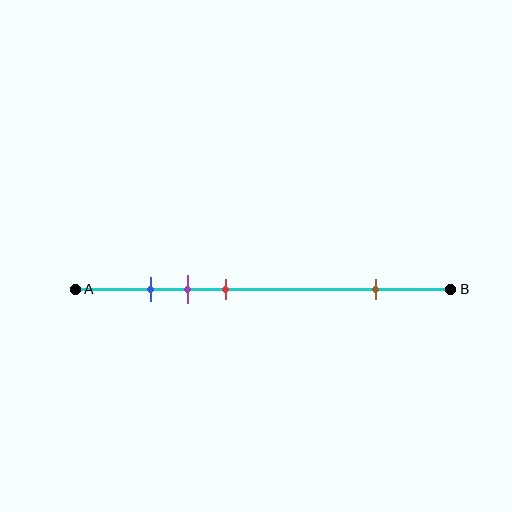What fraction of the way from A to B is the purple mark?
The purple mark is approximately 30% (0.3) of the way from A to B.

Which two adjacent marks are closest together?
The blue and purple marks are the closest adjacent pair.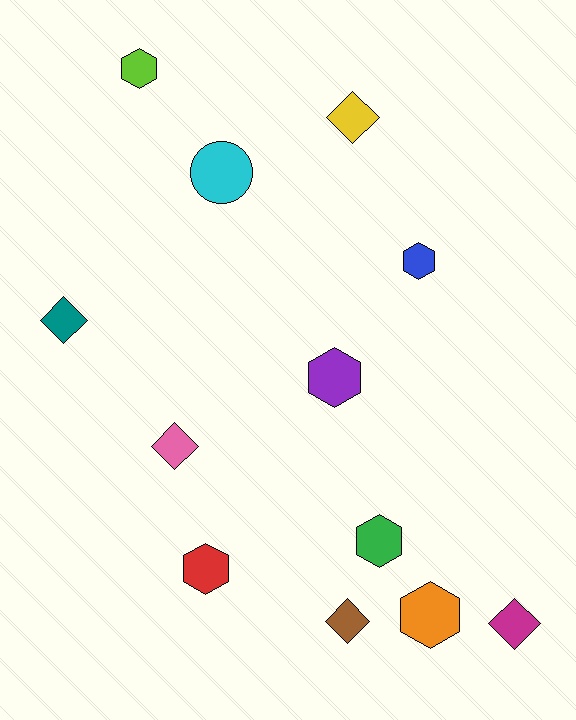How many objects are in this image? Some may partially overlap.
There are 12 objects.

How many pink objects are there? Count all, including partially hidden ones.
There is 1 pink object.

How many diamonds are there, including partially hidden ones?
There are 5 diamonds.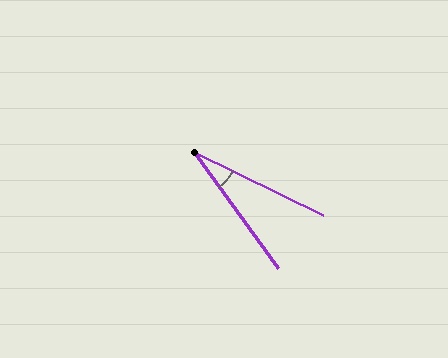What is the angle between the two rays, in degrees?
Approximately 28 degrees.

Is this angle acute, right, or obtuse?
It is acute.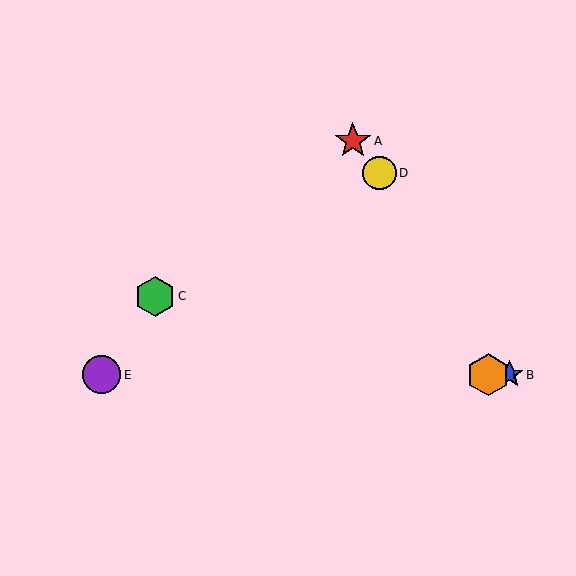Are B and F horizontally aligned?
Yes, both are at y≈375.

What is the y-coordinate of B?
Object B is at y≈375.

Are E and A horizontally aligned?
No, E is at y≈375 and A is at y≈141.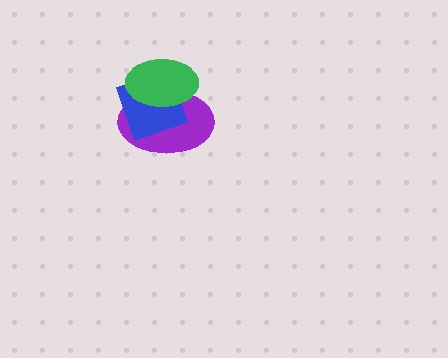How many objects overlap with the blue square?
2 objects overlap with the blue square.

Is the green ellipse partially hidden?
No, no other shape covers it.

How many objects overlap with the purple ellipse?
2 objects overlap with the purple ellipse.